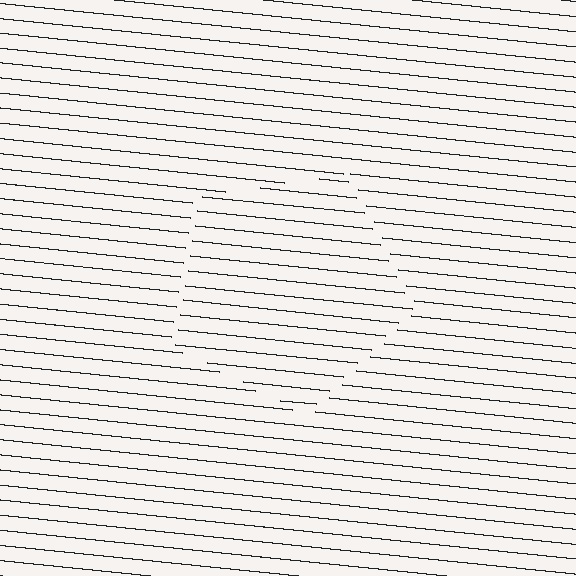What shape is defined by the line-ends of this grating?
An illusory pentagon. The interior of the shape contains the same grating, shifted by half a period — the contour is defined by the phase discontinuity where line-ends from the inner and outer gratings abut.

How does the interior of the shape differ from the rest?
The interior of the shape contains the same grating, shifted by half a period — the contour is defined by the phase discontinuity where line-ends from the inner and outer gratings abut.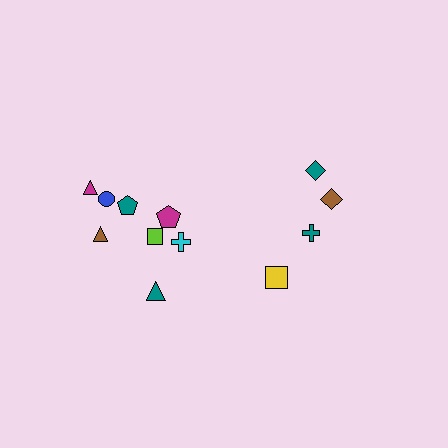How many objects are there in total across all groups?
There are 12 objects.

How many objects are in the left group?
There are 8 objects.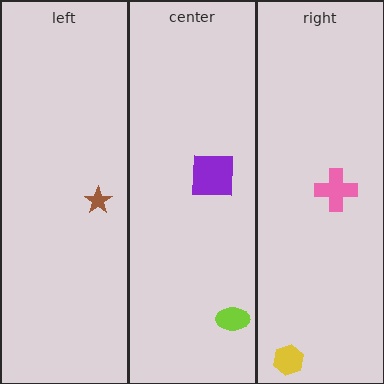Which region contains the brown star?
The left region.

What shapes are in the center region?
The lime ellipse, the purple square.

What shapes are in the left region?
The brown star.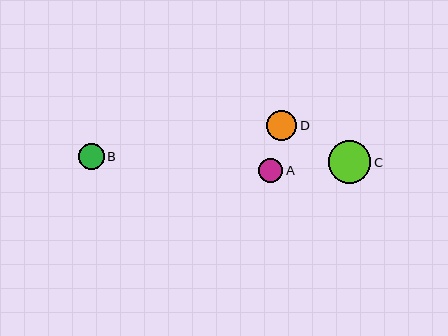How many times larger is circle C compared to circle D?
Circle C is approximately 1.4 times the size of circle D.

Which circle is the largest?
Circle C is the largest with a size of approximately 43 pixels.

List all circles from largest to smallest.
From largest to smallest: C, D, B, A.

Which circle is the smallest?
Circle A is the smallest with a size of approximately 24 pixels.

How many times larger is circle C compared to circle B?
Circle C is approximately 1.6 times the size of circle B.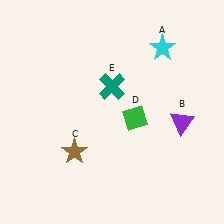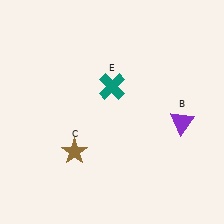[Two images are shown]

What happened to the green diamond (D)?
The green diamond (D) was removed in Image 2. It was in the bottom-right area of Image 1.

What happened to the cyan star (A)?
The cyan star (A) was removed in Image 2. It was in the top-right area of Image 1.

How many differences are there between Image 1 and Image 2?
There are 2 differences between the two images.